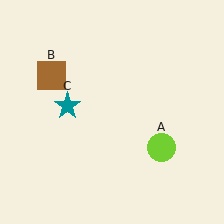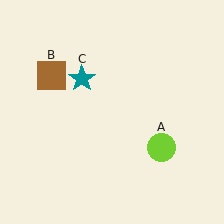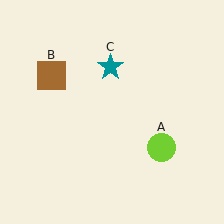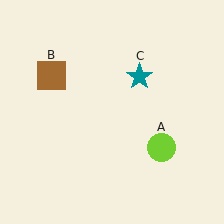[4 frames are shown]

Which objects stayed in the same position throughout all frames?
Lime circle (object A) and brown square (object B) remained stationary.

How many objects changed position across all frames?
1 object changed position: teal star (object C).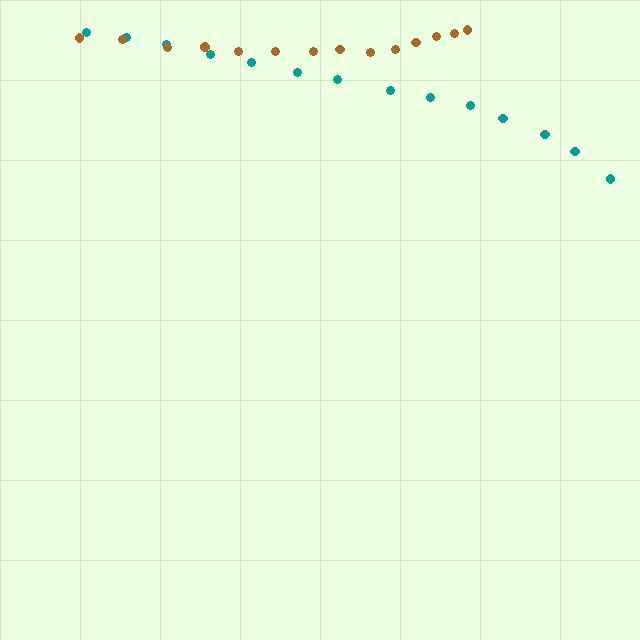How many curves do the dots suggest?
There are 2 distinct paths.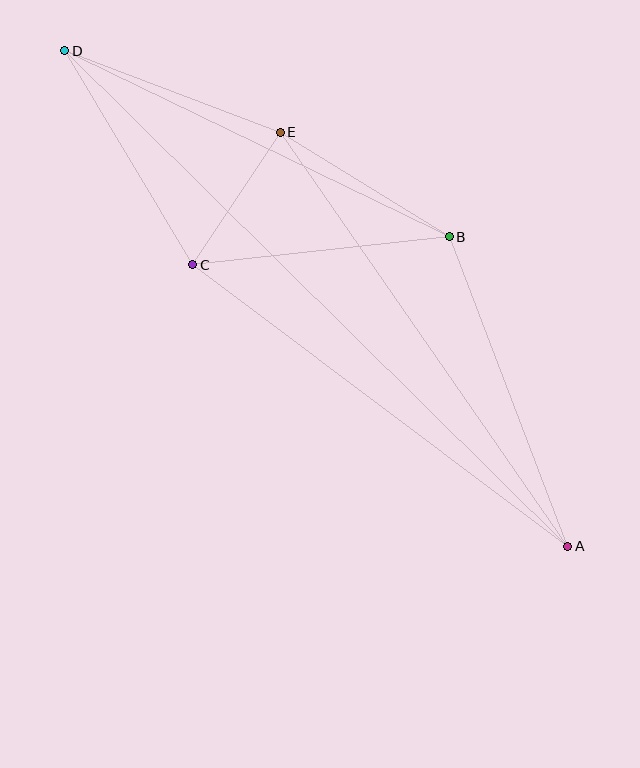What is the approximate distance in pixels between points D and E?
The distance between D and E is approximately 230 pixels.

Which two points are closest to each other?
Points C and E are closest to each other.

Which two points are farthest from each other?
Points A and D are farthest from each other.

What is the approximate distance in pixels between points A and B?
The distance between A and B is approximately 331 pixels.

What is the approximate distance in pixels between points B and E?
The distance between B and E is approximately 199 pixels.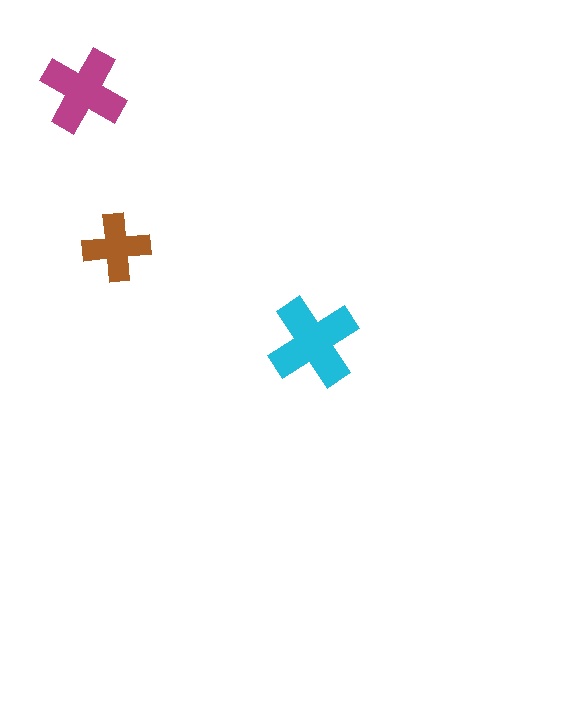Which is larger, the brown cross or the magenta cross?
The magenta one.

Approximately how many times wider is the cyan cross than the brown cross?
About 1.5 times wider.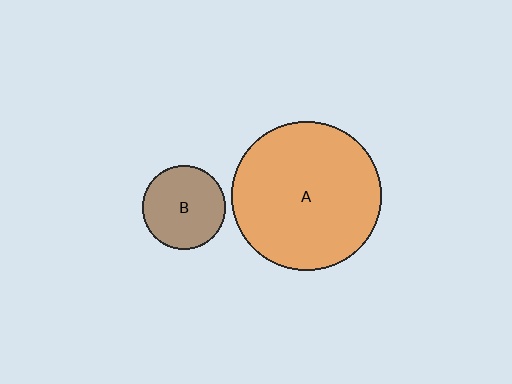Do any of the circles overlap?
No, none of the circles overlap.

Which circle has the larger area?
Circle A (orange).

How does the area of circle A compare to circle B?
Approximately 3.2 times.